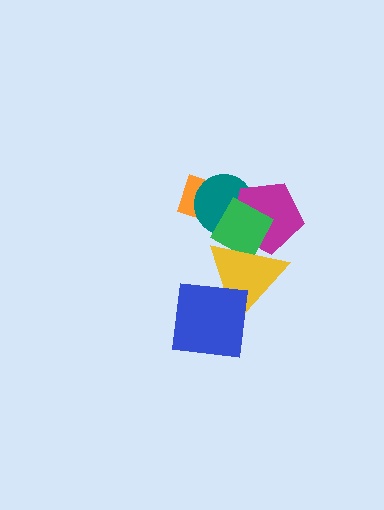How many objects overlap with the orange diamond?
2 objects overlap with the orange diamond.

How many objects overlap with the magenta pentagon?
3 objects overlap with the magenta pentagon.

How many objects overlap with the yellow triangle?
3 objects overlap with the yellow triangle.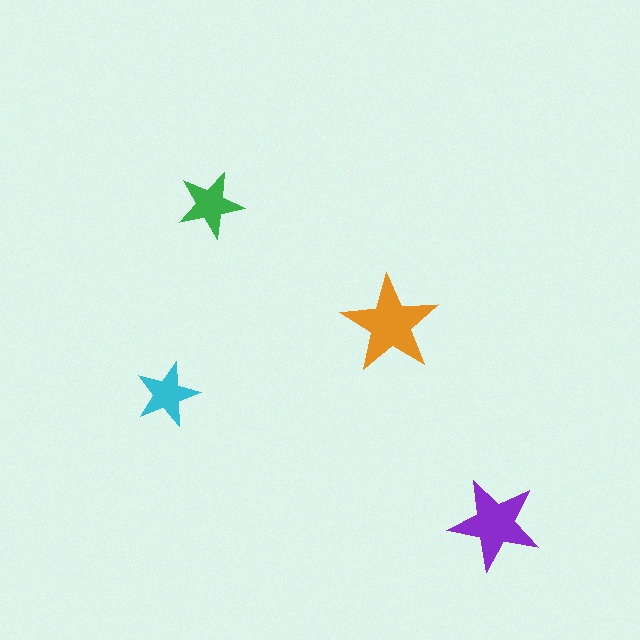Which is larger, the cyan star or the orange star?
The orange one.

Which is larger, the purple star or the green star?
The purple one.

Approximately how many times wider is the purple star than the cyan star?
About 1.5 times wider.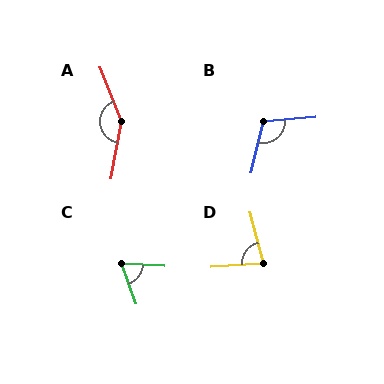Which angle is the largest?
A, at approximately 148 degrees.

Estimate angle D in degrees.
Approximately 79 degrees.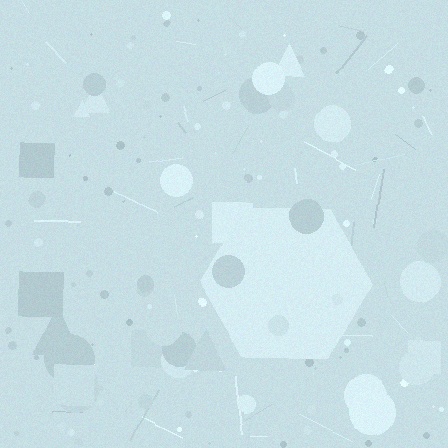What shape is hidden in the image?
A hexagon is hidden in the image.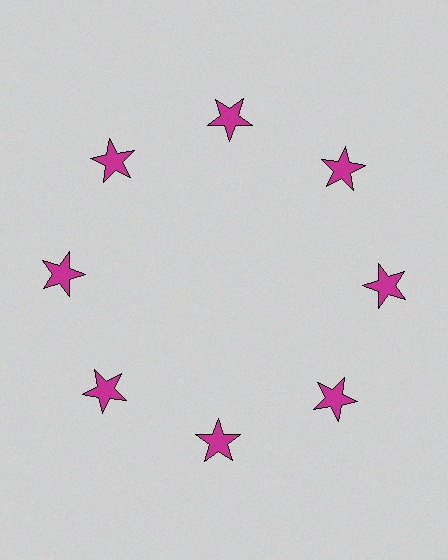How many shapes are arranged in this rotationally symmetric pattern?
There are 8 shapes, arranged in 8 groups of 1.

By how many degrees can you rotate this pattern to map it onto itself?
The pattern maps onto itself every 45 degrees of rotation.